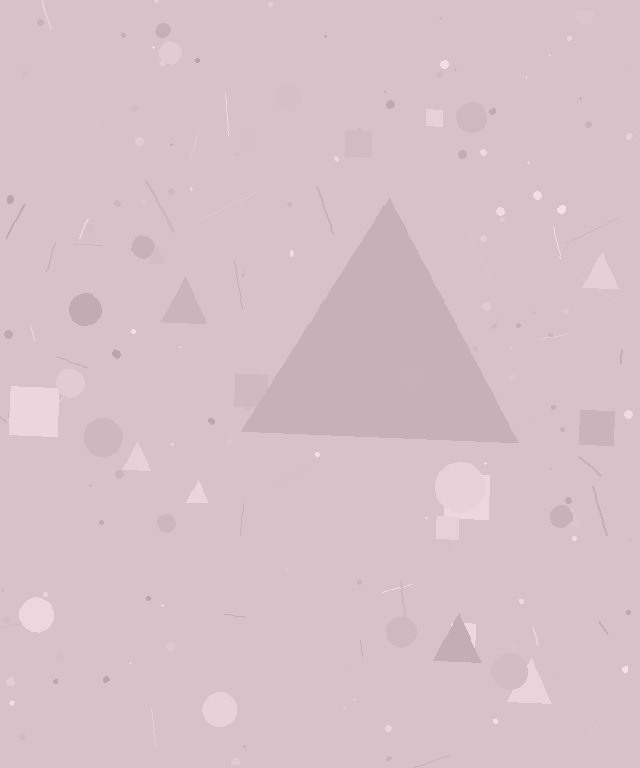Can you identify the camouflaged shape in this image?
The camouflaged shape is a triangle.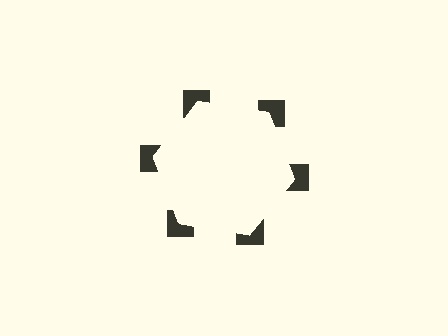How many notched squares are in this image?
There are 6 — one at each vertex of the illusory hexagon.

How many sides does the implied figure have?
6 sides.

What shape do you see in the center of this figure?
An illusory hexagon — its edges are inferred from the aligned wedge cuts in the notched squares, not physically drawn.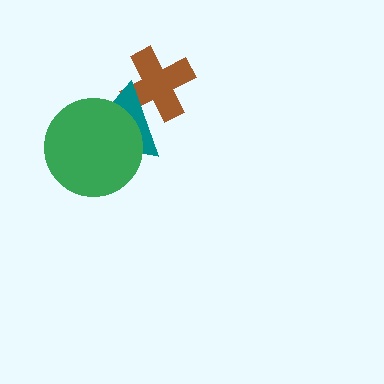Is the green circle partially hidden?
No, no other shape covers it.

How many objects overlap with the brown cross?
1 object overlaps with the brown cross.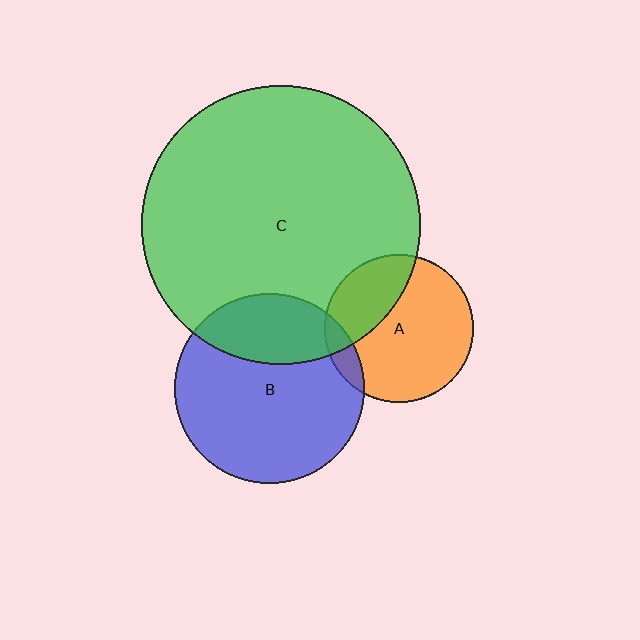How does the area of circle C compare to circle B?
Approximately 2.2 times.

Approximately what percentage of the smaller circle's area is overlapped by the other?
Approximately 10%.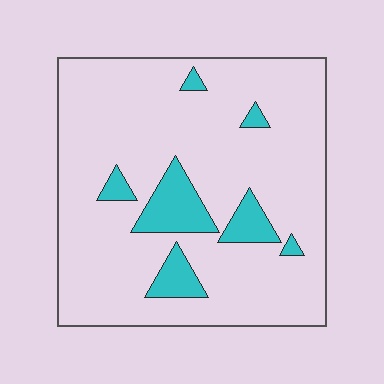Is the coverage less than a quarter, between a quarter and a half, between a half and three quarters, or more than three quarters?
Less than a quarter.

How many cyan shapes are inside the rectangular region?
7.